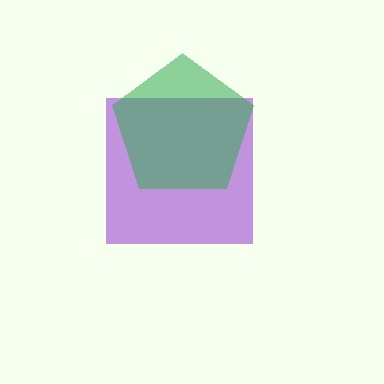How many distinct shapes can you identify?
There are 2 distinct shapes: a purple square, a green pentagon.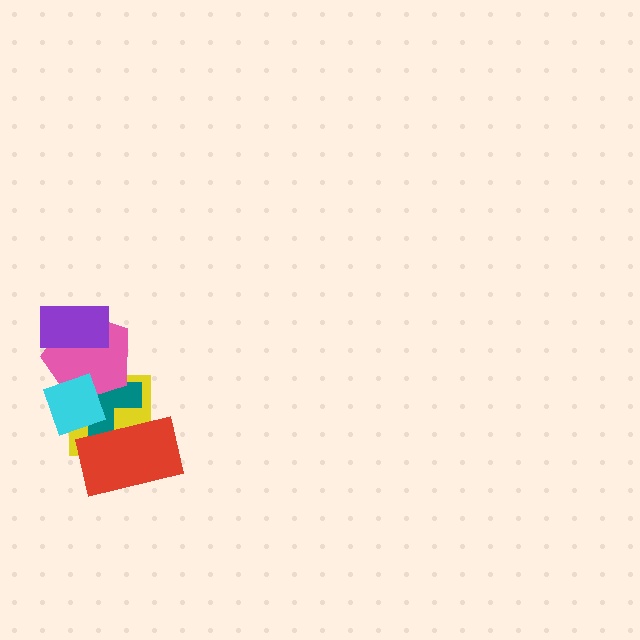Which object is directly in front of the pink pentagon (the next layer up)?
The purple rectangle is directly in front of the pink pentagon.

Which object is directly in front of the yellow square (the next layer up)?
The teal cross is directly in front of the yellow square.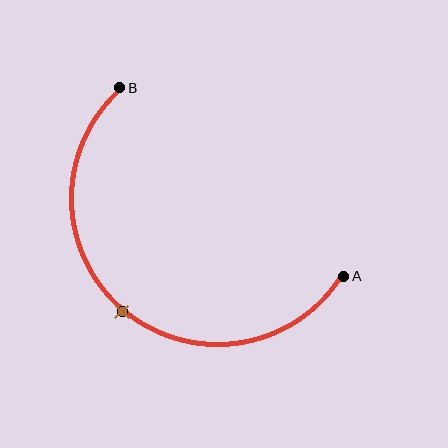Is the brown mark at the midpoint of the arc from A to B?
Yes. The brown mark lies on the arc at equal arc-length from both A and B — it is the arc midpoint.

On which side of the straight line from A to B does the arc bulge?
The arc bulges below and to the left of the straight line connecting A and B.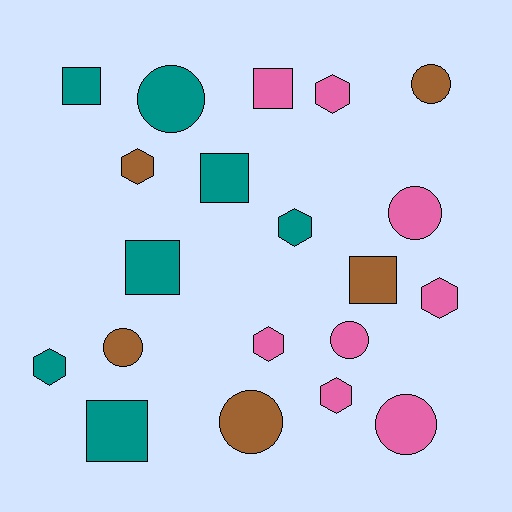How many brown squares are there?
There is 1 brown square.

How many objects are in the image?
There are 20 objects.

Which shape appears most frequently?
Circle, with 7 objects.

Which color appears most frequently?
Pink, with 8 objects.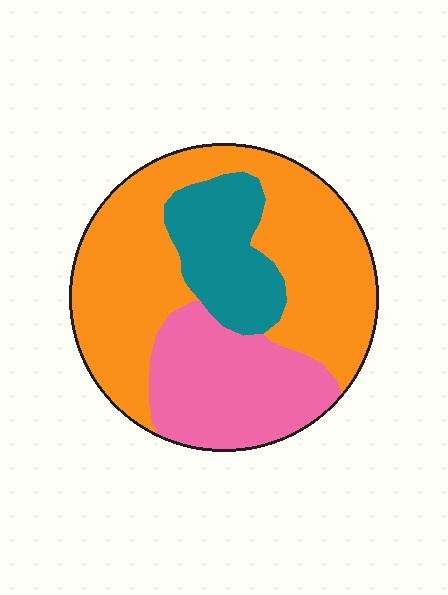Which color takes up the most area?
Orange, at roughly 55%.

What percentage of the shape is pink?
Pink takes up between a sixth and a third of the shape.